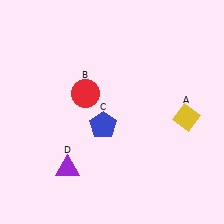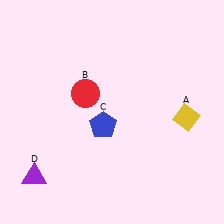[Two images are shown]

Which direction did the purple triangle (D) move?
The purple triangle (D) moved left.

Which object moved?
The purple triangle (D) moved left.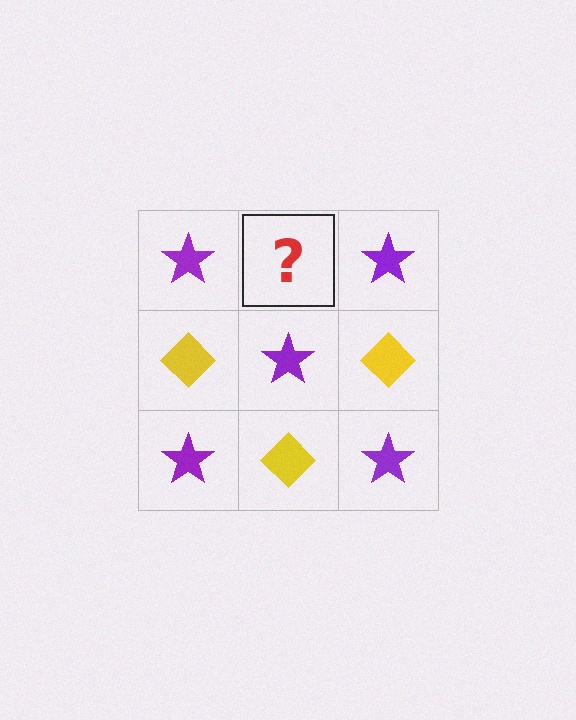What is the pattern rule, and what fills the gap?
The rule is that it alternates purple star and yellow diamond in a checkerboard pattern. The gap should be filled with a yellow diamond.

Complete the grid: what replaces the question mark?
The question mark should be replaced with a yellow diamond.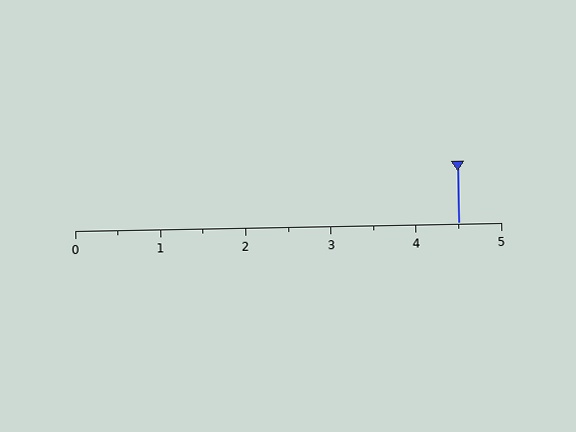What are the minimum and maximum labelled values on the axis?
The axis runs from 0 to 5.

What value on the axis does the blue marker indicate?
The marker indicates approximately 4.5.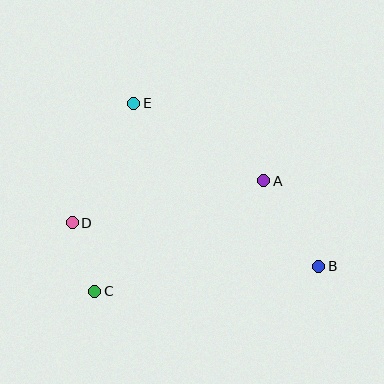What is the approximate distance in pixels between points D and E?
The distance between D and E is approximately 135 pixels.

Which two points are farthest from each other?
Points B and D are farthest from each other.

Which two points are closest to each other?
Points C and D are closest to each other.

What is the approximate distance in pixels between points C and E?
The distance between C and E is approximately 192 pixels.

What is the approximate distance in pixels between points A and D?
The distance between A and D is approximately 196 pixels.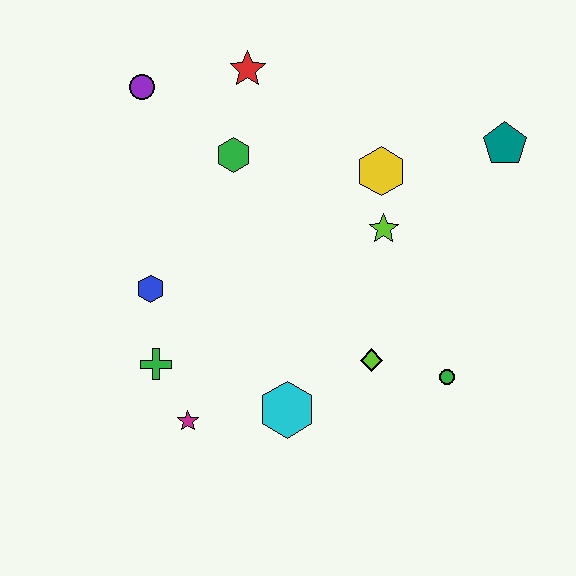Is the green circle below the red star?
Yes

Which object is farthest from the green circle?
The purple circle is farthest from the green circle.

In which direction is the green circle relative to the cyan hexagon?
The green circle is to the right of the cyan hexagon.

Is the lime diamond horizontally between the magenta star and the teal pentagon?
Yes